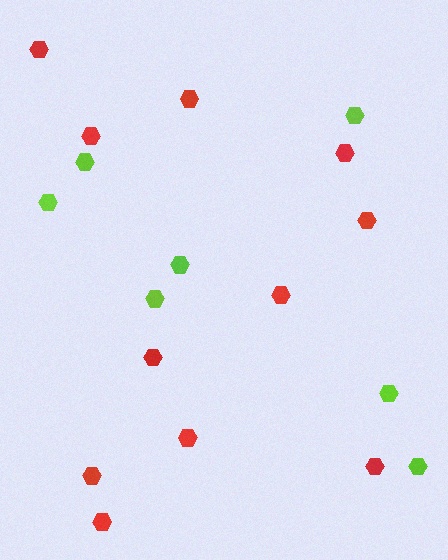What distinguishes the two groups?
There are 2 groups: one group of red hexagons (11) and one group of lime hexagons (7).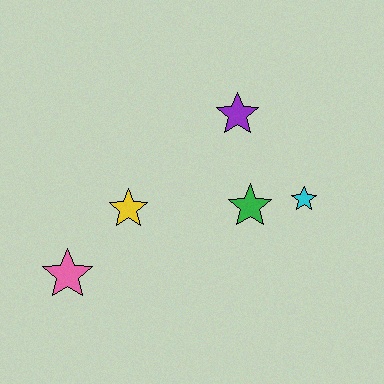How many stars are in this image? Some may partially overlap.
There are 5 stars.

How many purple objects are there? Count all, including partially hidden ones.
There is 1 purple object.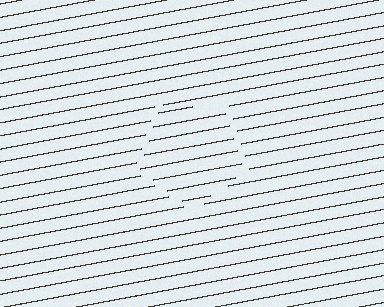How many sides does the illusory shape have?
5 sides — the line-ends trace a pentagon.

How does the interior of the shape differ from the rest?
The interior of the shape contains the same grating, shifted by half a period — the contour is defined by the phase discontinuity where line-ends from the inner and outer gratings abut.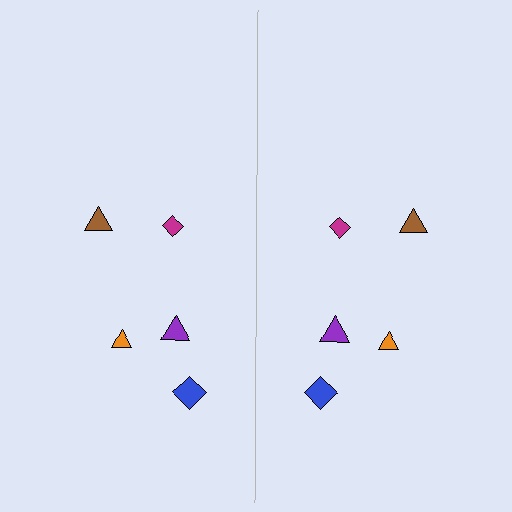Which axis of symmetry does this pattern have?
The pattern has a vertical axis of symmetry running through the center of the image.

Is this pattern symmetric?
Yes, this pattern has bilateral (reflection) symmetry.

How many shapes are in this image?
There are 10 shapes in this image.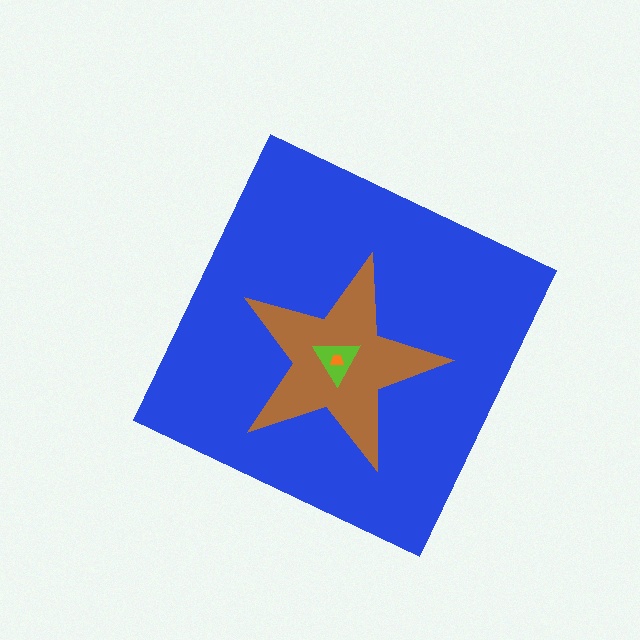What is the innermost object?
The orange trapezoid.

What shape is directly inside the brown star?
The lime triangle.